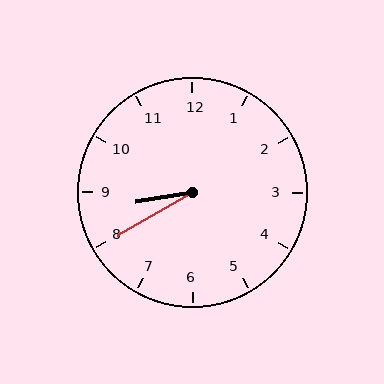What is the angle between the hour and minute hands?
Approximately 20 degrees.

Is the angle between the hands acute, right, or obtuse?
It is acute.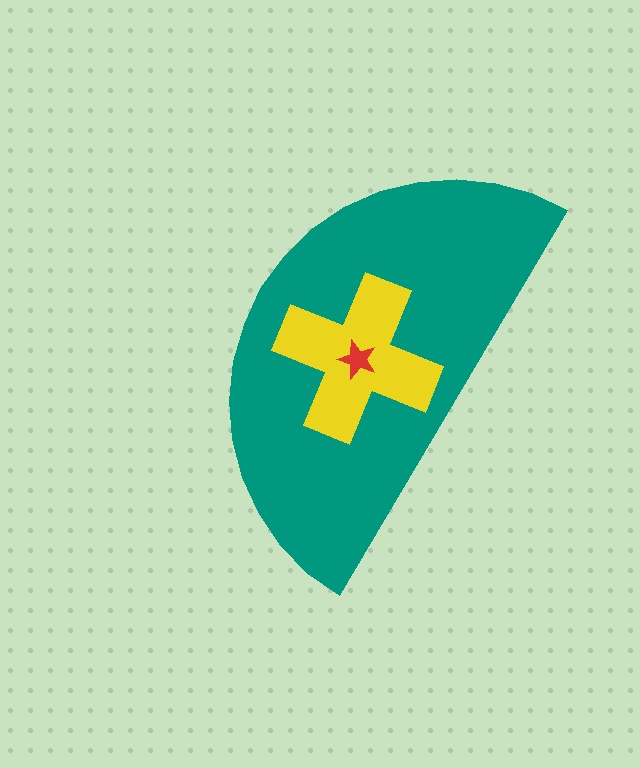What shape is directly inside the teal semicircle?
The yellow cross.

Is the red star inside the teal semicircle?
Yes.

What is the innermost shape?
The red star.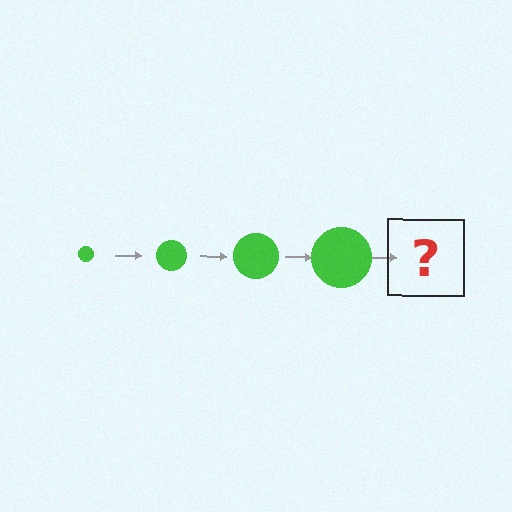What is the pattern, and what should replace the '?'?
The pattern is that the circle gets progressively larger each step. The '?' should be a green circle, larger than the previous one.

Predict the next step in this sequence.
The next step is a green circle, larger than the previous one.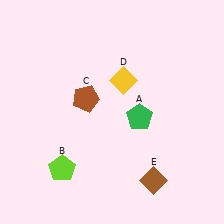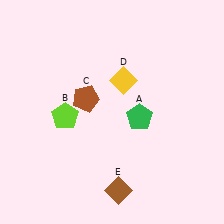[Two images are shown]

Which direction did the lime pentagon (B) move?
The lime pentagon (B) moved up.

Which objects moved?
The objects that moved are: the lime pentagon (B), the brown diamond (E).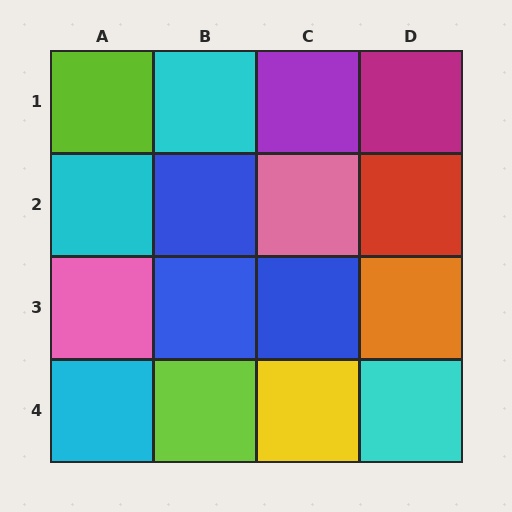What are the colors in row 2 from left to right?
Cyan, blue, pink, red.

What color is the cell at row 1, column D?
Magenta.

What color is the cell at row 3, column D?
Orange.